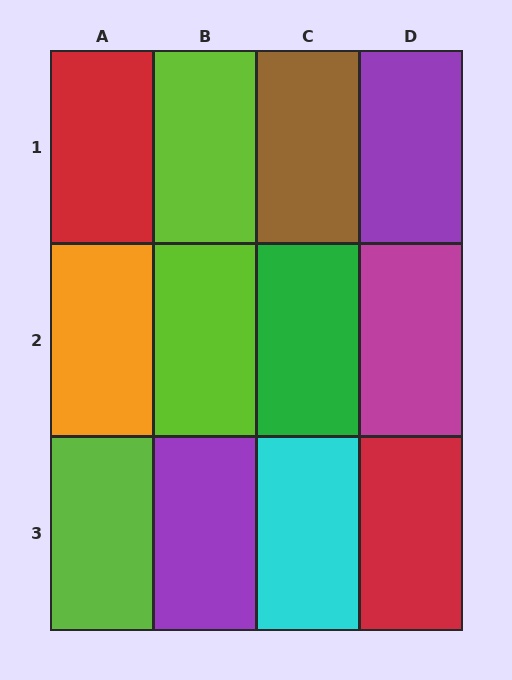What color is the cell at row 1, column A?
Red.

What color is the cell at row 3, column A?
Lime.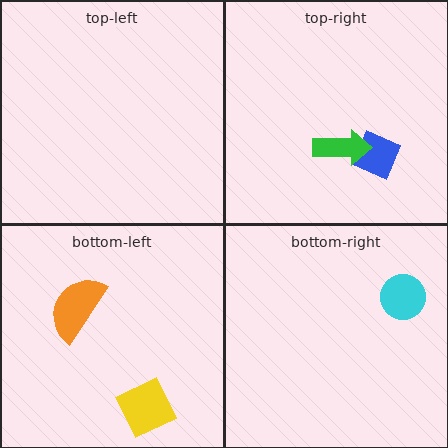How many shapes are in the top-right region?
2.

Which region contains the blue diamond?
The top-right region.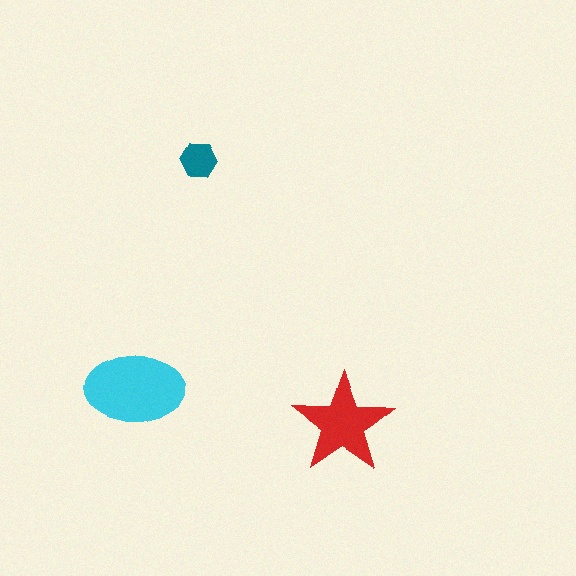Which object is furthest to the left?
The cyan ellipse is leftmost.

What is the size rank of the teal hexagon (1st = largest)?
3rd.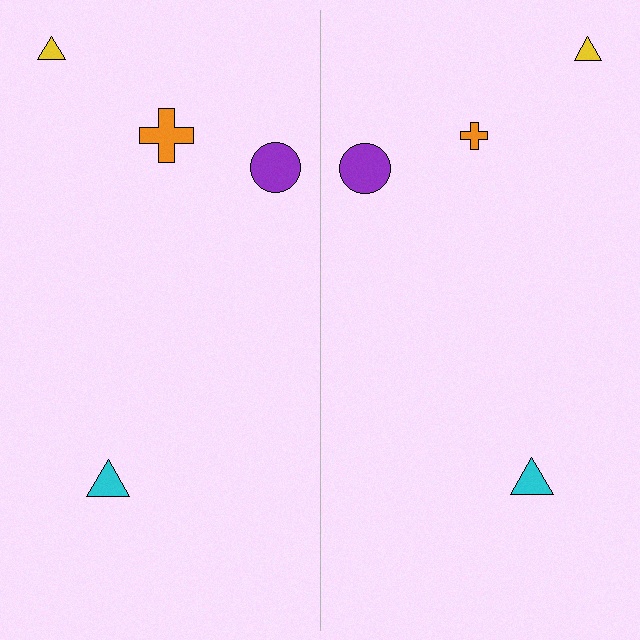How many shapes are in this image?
There are 8 shapes in this image.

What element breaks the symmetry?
The orange cross on the right side has a different size than its mirror counterpart.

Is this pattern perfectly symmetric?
No, the pattern is not perfectly symmetric. The orange cross on the right side has a different size than its mirror counterpart.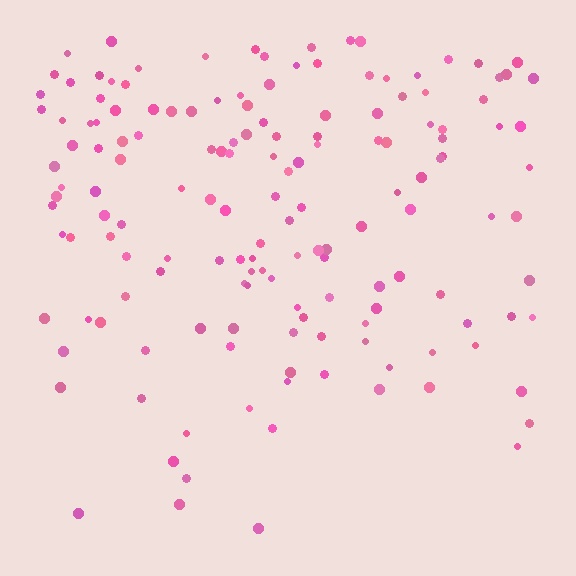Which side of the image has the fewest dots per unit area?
The bottom.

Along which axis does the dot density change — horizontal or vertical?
Vertical.